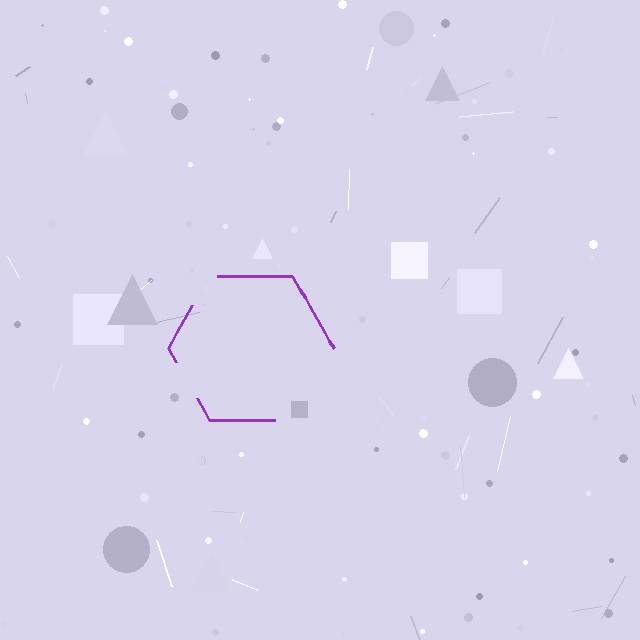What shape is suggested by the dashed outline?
The dashed outline suggests a hexagon.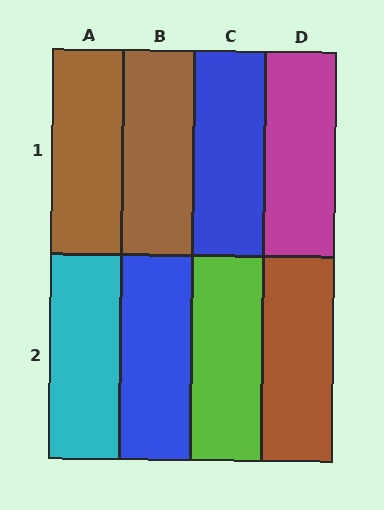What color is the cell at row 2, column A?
Cyan.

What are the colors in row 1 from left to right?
Brown, brown, blue, magenta.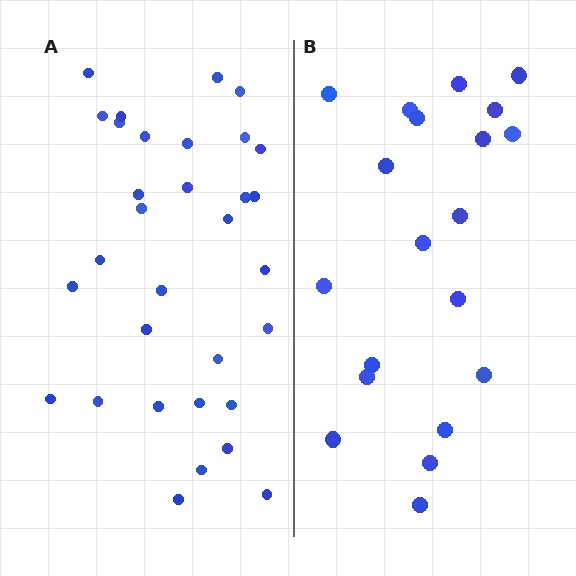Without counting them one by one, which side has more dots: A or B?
Region A (the left region) has more dots.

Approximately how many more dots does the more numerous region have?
Region A has roughly 12 or so more dots than region B.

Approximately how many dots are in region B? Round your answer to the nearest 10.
About 20 dots.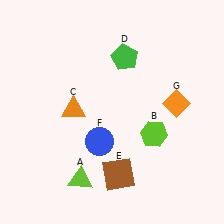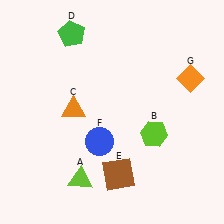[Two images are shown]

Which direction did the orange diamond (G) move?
The orange diamond (G) moved up.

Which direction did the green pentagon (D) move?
The green pentagon (D) moved left.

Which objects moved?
The objects that moved are: the green pentagon (D), the orange diamond (G).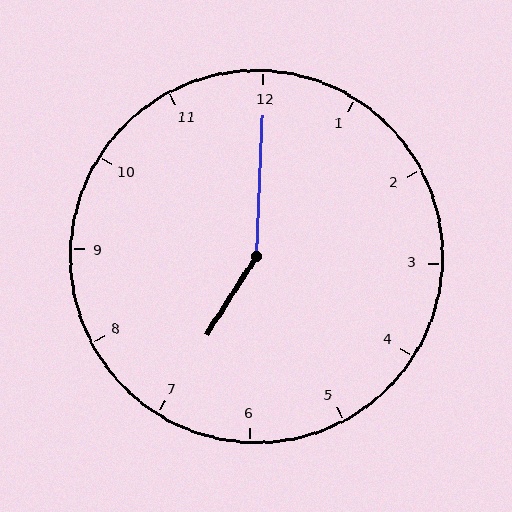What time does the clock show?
7:00.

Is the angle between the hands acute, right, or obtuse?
It is obtuse.